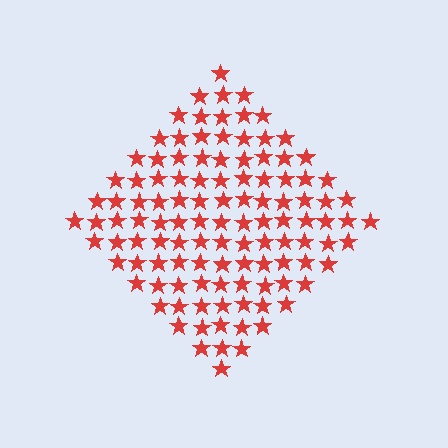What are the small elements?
The small elements are stars.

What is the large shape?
The large shape is a diamond.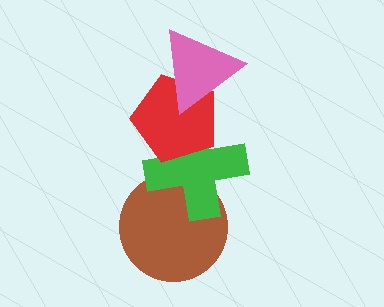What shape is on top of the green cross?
The red pentagon is on top of the green cross.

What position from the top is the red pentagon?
The red pentagon is 2nd from the top.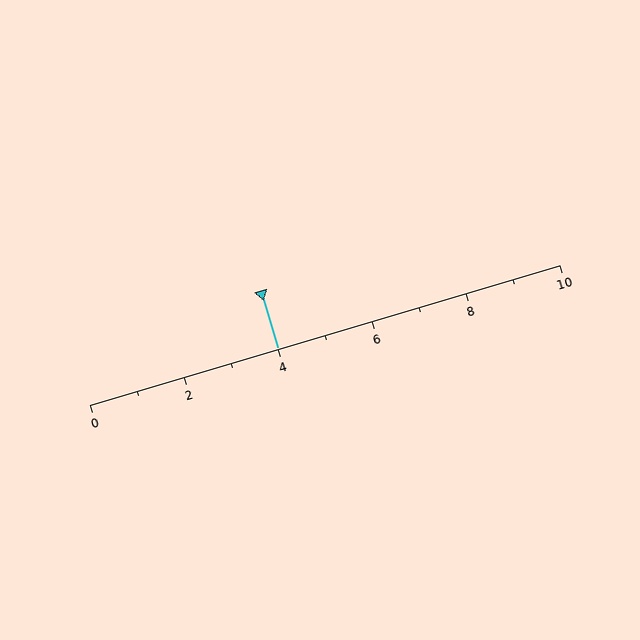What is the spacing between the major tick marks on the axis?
The major ticks are spaced 2 apart.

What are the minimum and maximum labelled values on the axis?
The axis runs from 0 to 10.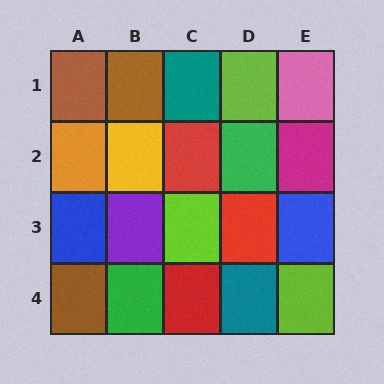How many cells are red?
3 cells are red.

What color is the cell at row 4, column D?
Teal.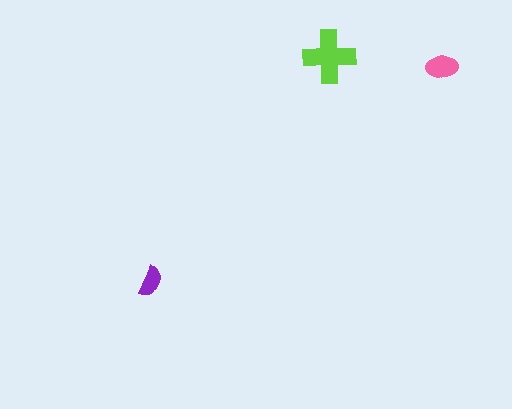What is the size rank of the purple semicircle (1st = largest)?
3rd.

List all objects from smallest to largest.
The purple semicircle, the pink ellipse, the lime cross.